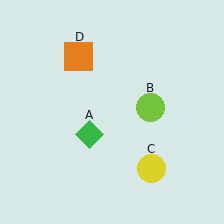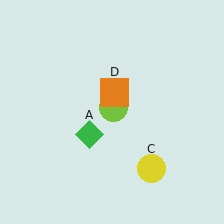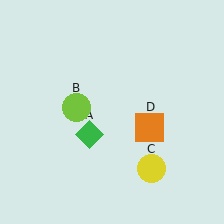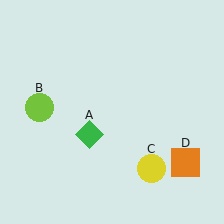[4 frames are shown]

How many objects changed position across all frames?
2 objects changed position: lime circle (object B), orange square (object D).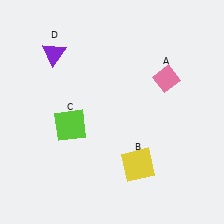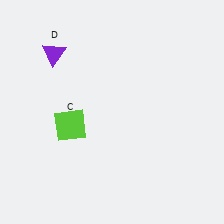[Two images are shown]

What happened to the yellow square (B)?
The yellow square (B) was removed in Image 2. It was in the bottom-right area of Image 1.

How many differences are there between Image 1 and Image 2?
There are 2 differences between the two images.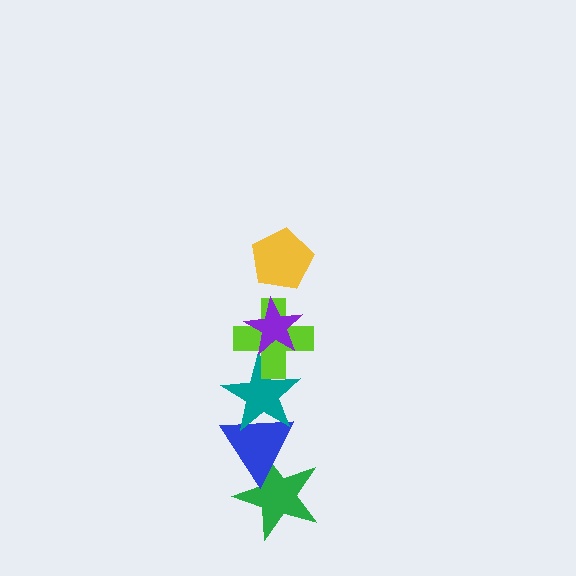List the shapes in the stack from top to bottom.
From top to bottom: the yellow pentagon, the purple star, the lime cross, the teal star, the blue triangle, the green star.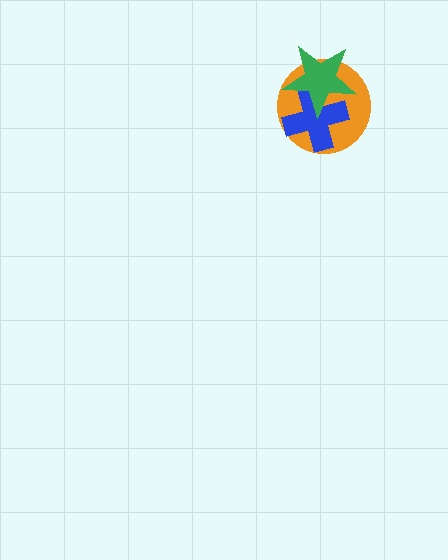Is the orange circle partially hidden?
Yes, it is partially covered by another shape.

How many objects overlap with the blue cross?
2 objects overlap with the blue cross.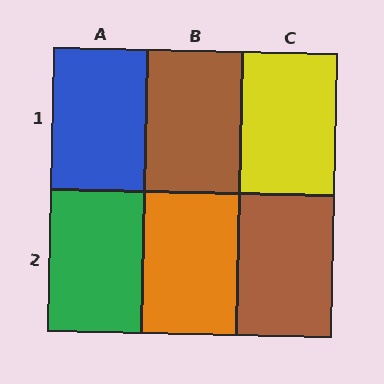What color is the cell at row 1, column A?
Blue.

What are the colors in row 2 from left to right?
Green, orange, brown.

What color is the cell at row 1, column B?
Brown.